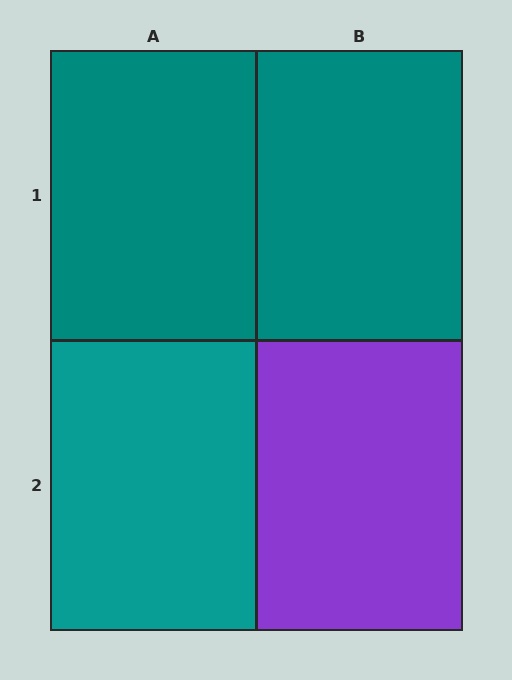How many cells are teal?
3 cells are teal.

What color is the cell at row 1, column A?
Teal.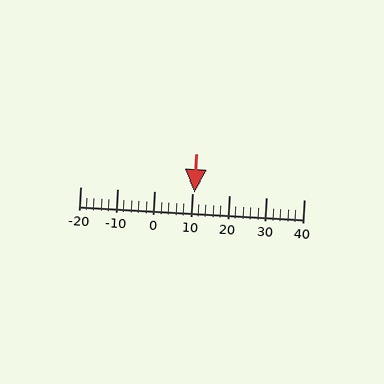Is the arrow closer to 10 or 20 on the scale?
The arrow is closer to 10.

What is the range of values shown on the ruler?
The ruler shows values from -20 to 40.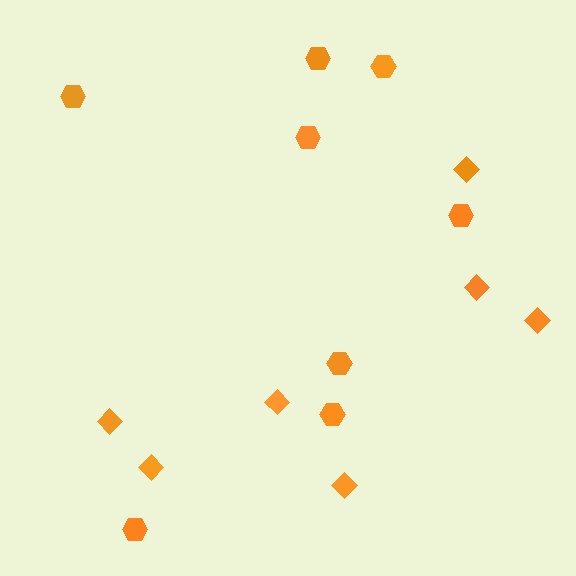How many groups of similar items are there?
There are 2 groups: one group of hexagons (8) and one group of diamonds (7).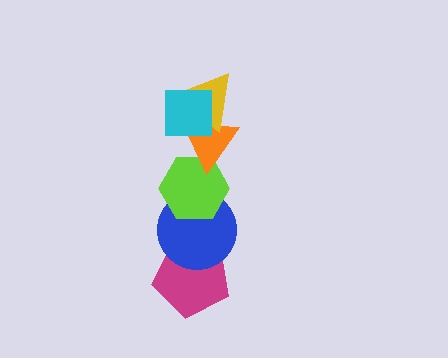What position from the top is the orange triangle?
The orange triangle is 3rd from the top.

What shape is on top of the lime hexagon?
The orange triangle is on top of the lime hexagon.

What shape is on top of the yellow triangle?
The cyan square is on top of the yellow triangle.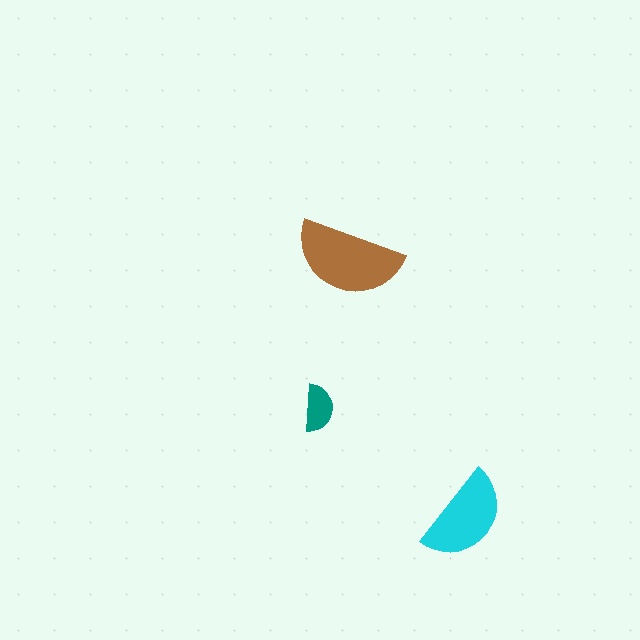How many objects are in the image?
There are 3 objects in the image.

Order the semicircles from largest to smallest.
the brown one, the cyan one, the teal one.